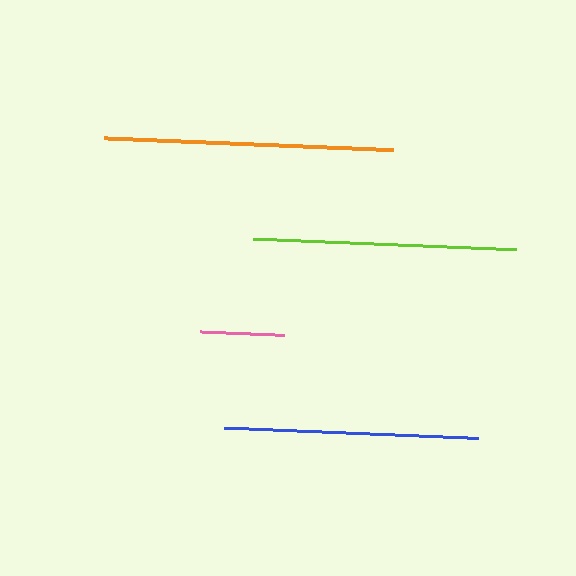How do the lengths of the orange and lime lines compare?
The orange and lime lines are approximately the same length.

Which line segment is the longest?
The orange line is the longest at approximately 289 pixels.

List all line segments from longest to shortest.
From longest to shortest: orange, lime, blue, pink.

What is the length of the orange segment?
The orange segment is approximately 289 pixels long.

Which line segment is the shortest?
The pink line is the shortest at approximately 84 pixels.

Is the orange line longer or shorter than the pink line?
The orange line is longer than the pink line.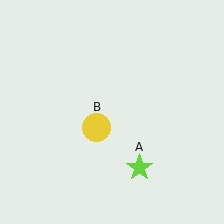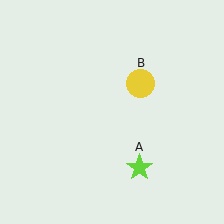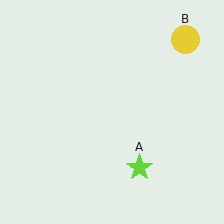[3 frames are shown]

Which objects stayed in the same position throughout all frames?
Lime star (object A) remained stationary.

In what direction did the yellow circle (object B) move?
The yellow circle (object B) moved up and to the right.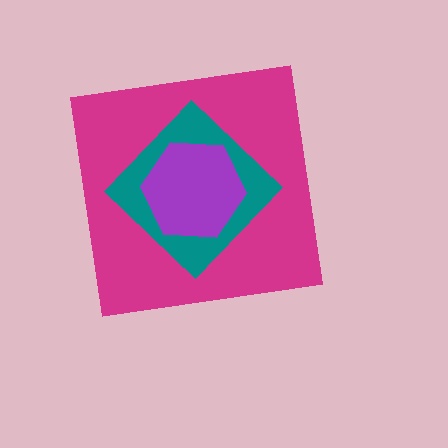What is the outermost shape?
The magenta square.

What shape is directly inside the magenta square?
The teal diamond.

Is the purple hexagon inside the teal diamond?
Yes.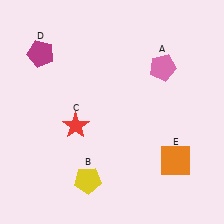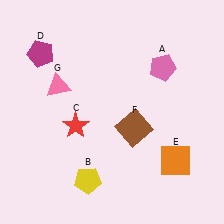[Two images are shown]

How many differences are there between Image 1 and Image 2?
There are 2 differences between the two images.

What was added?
A brown square (F), a pink triangle (G) were added in Image 2.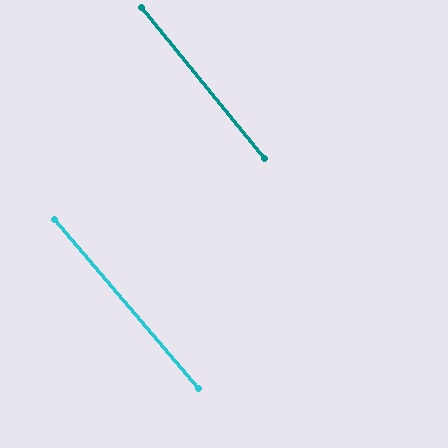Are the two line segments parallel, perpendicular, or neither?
Parallel — their directions differ by only 1.5°.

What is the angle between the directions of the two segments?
Approximately 2 degrees.